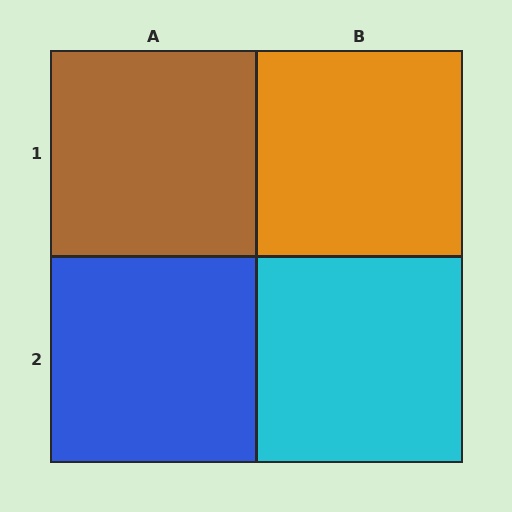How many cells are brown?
1 cell is brown.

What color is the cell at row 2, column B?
Cyan.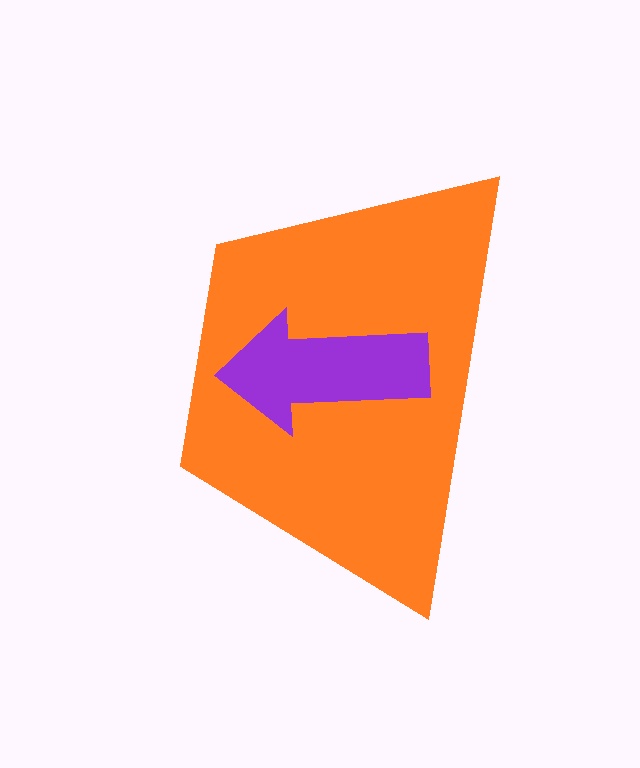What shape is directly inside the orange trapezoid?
The purple arrow.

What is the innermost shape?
The purple arrow.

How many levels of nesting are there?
2.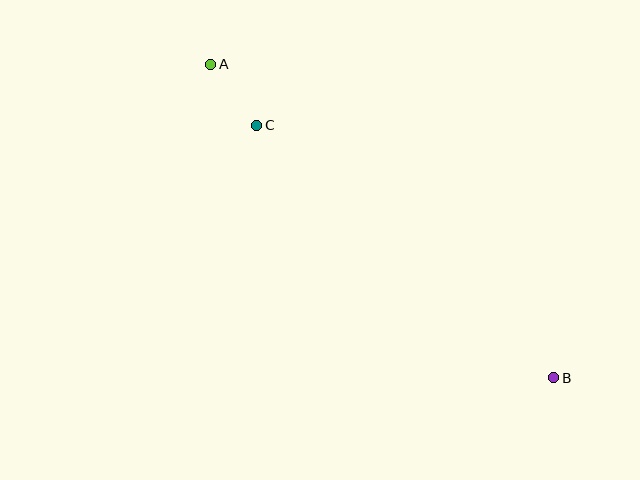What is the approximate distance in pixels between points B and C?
The distance between B and C is approximately 390 pixels.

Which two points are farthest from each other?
Points A and B are farthest from each other.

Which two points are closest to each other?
Points A and C are closest to each other.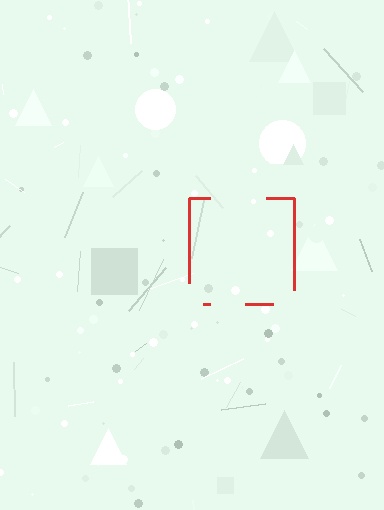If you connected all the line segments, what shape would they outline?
They would outline a square.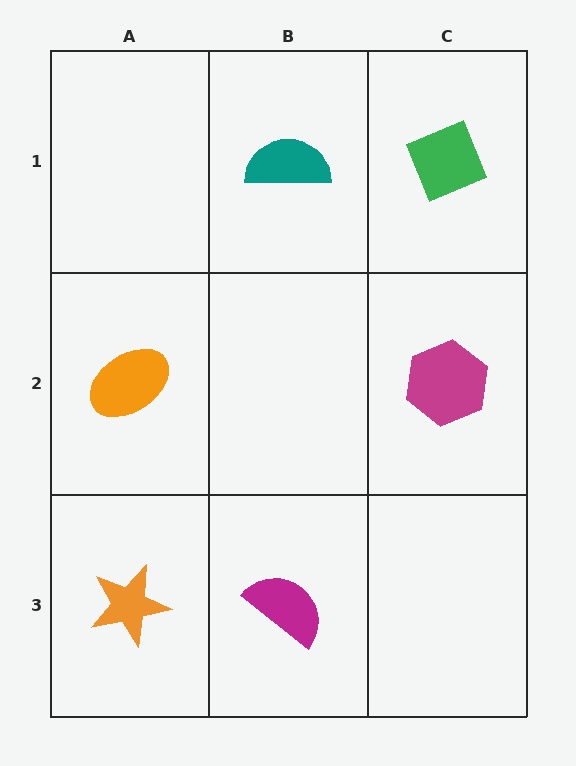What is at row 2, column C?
A magenta hexagon.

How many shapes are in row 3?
2 shapes.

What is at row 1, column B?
A teal semicircle.